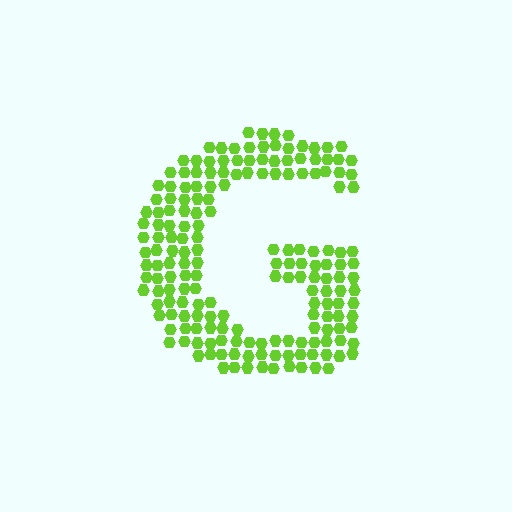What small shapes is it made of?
It is made of small hexagons.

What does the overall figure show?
The overall figure shows the letter G.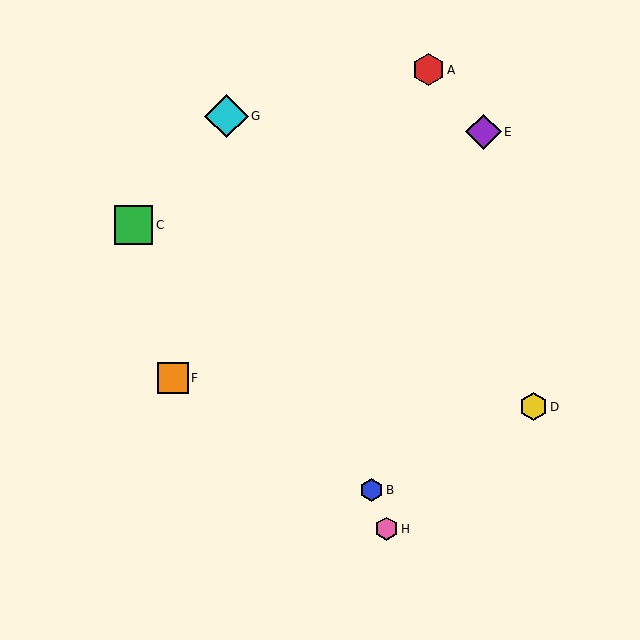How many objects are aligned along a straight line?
3 objects (B, G, H) are aligned along a straight line.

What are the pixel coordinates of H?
Object H is at (386, 529).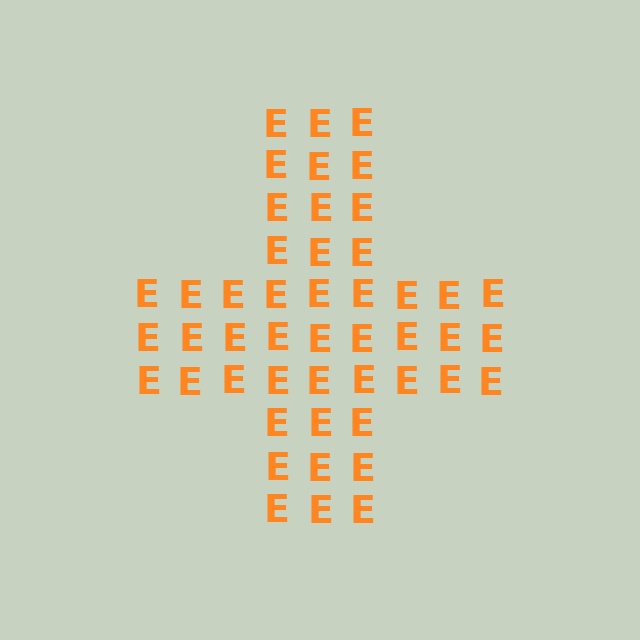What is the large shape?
The large shape is a cross.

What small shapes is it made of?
It is made of small letter E's.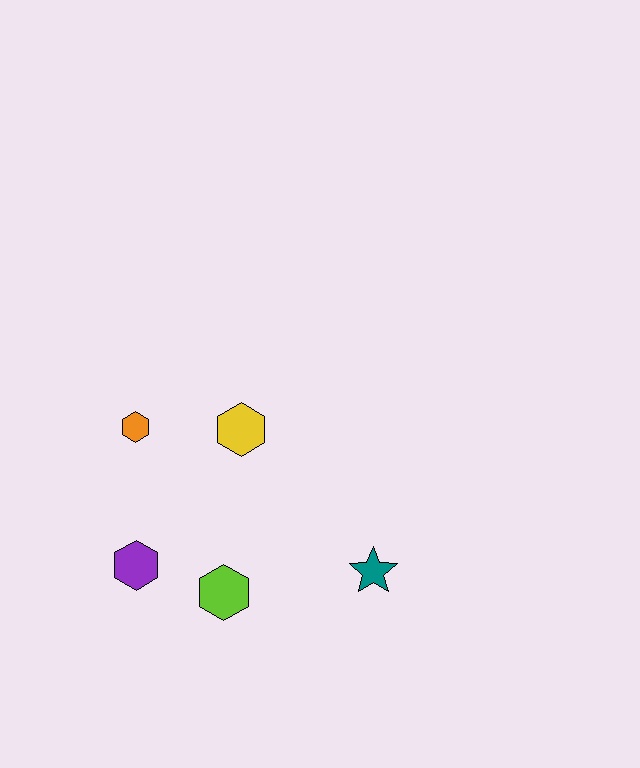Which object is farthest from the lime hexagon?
The orange hexagon is farthest from the lime hexagon.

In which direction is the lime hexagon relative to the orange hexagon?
The lime hexagon is below the orange hexagon.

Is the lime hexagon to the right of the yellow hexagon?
No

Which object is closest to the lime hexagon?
The purple hexagon is closest to the lime hexagon.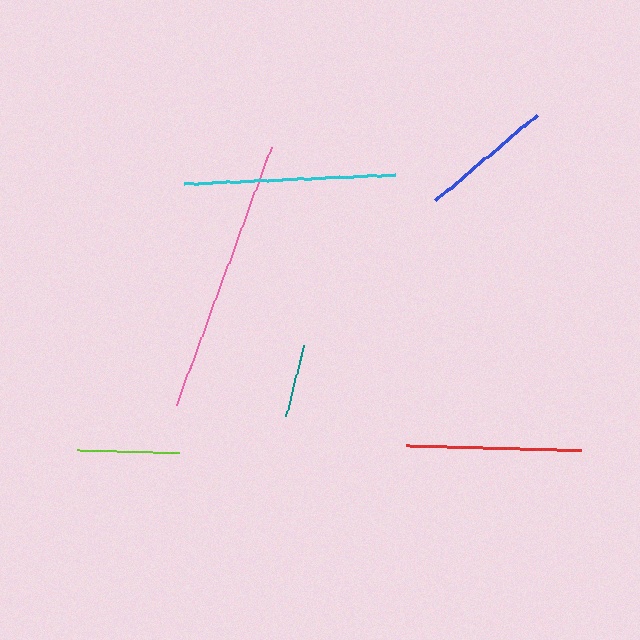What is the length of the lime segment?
The lime segment is approximately 102 pixels long.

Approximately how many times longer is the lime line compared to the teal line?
The lime line is approximately 1.4 times the length of the teal line.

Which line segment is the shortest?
The teal line is the shortest at approximately 73 pixels.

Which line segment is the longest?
The pink line is the longest at approximately 275 pixels.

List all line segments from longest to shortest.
From longest to shortest: pink, cyan, red, blue, lime, teal.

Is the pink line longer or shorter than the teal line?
The pink line is longer than the teal line.